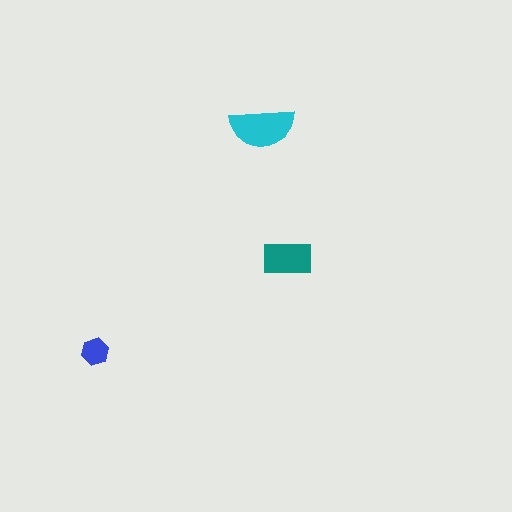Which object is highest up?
The cyan semicircle is topmost.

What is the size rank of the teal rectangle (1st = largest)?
2nd.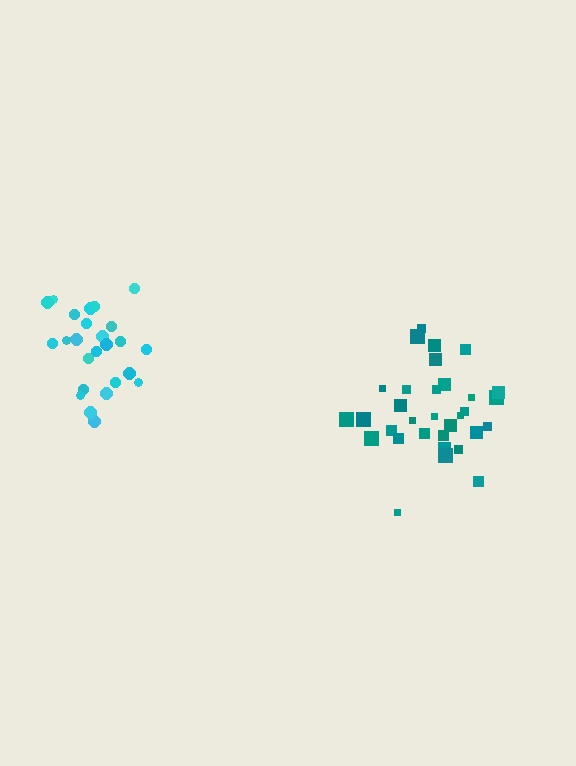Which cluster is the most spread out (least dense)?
Teal.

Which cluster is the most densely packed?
Cyan.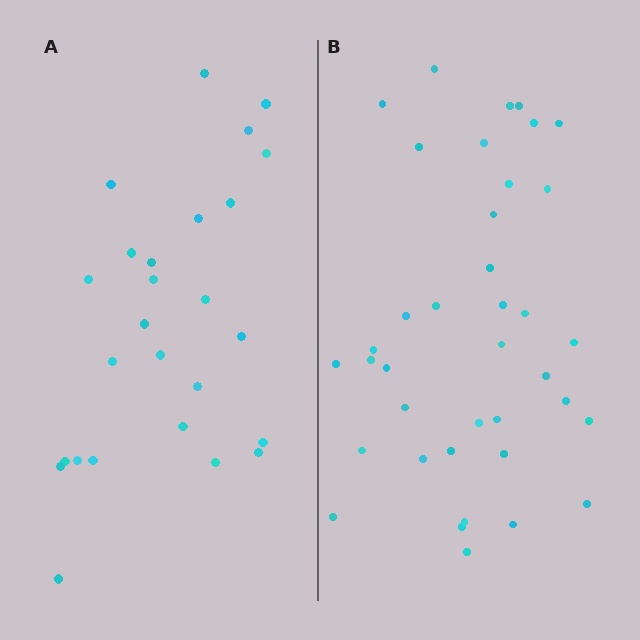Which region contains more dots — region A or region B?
Region B (the right region) has more dots.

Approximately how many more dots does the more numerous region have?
Region B has roughly 12 or so more dots than region A.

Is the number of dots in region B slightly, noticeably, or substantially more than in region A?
Region B has substantially more. The ratio is roughly 1.5 to 1.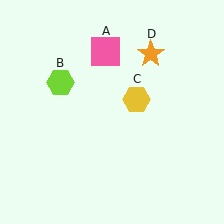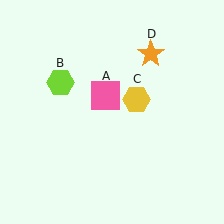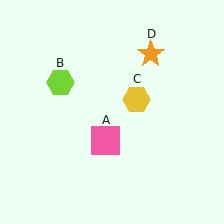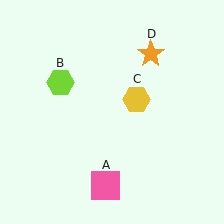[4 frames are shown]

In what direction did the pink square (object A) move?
The pink square (object A) moved down.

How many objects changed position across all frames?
1 object changed position: pink square (object A).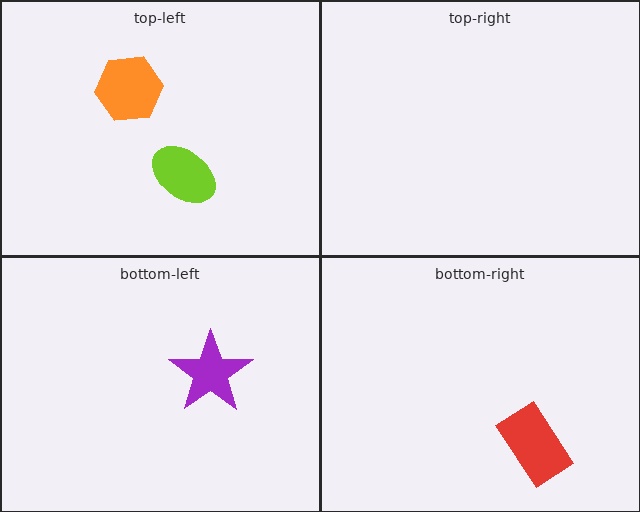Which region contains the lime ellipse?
The top-left region.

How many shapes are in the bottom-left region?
1.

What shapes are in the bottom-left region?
The purple star.